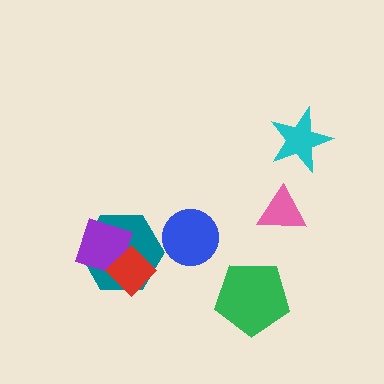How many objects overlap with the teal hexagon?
2 objects overlap with the teal hexagon.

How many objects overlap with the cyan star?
0 objects overlap with the cyan star.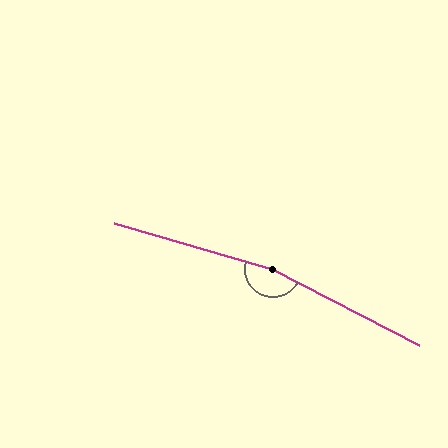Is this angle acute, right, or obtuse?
It is obtuse.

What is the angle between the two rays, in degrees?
Approximately 169 degrees.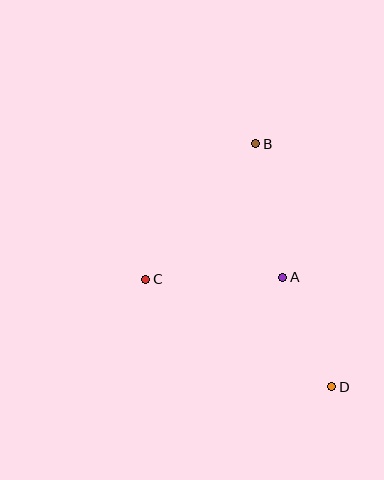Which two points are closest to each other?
Points A and D are closest to each other.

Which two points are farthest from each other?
Points B and D are farthest from each other.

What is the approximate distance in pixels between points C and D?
The distance between C and D is approximately 215 pixels.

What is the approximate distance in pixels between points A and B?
The distance between A and B is approximately 136 pixels.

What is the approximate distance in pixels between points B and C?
The distance between B and C is approximately 174 pixels.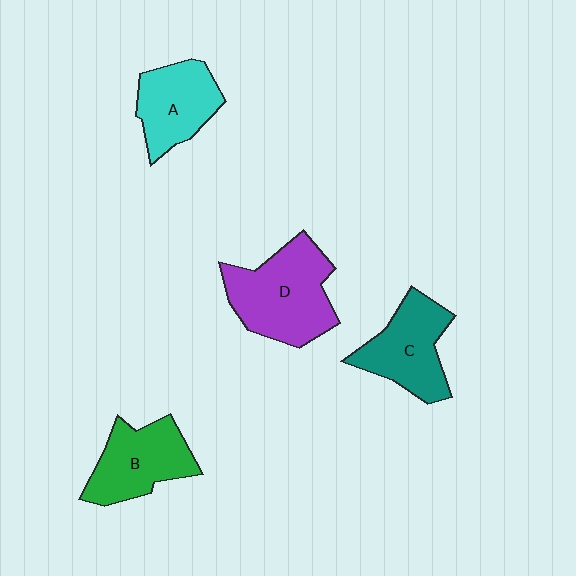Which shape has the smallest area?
Shape A (cyan).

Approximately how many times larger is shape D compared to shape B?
Approximately 1.3 times.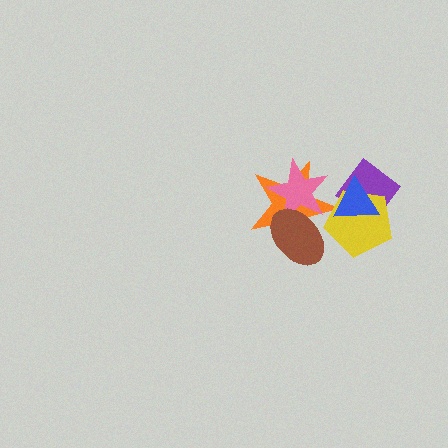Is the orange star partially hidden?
Yes, it is partially covered by another shape.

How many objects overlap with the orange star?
4 objects overlap with the orange star.